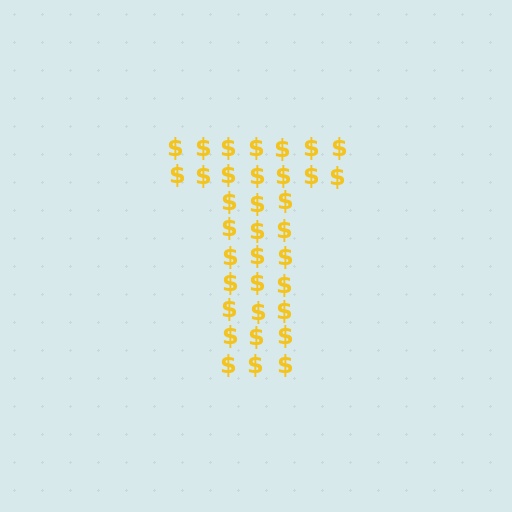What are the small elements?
The small elements are dollar signs.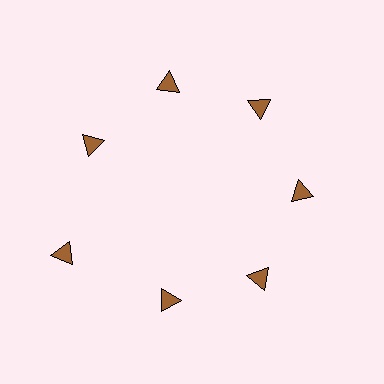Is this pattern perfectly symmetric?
No. The 7 brown triangles are arranged in a ring, but one element near the 8 o'clock position is pushed outward from the center, breaking the 7-fold rotational symmetry.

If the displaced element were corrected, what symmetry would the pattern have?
It would have 7-fold rotational symmetry — the pattern would map onto itself every 51 degrees.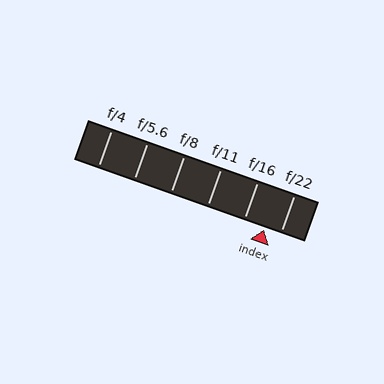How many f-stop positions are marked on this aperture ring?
There are 6 f-stop positions marked.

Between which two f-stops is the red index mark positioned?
The index mark is between f/16 and f/22.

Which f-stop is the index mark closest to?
The index mark is closest to f/22.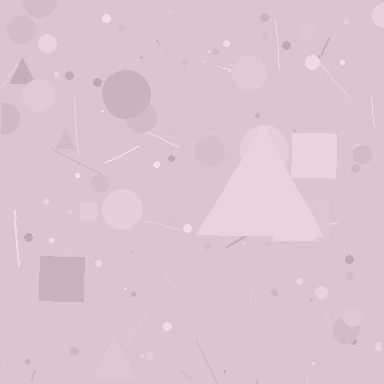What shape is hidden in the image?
A triangle is hidden in the image.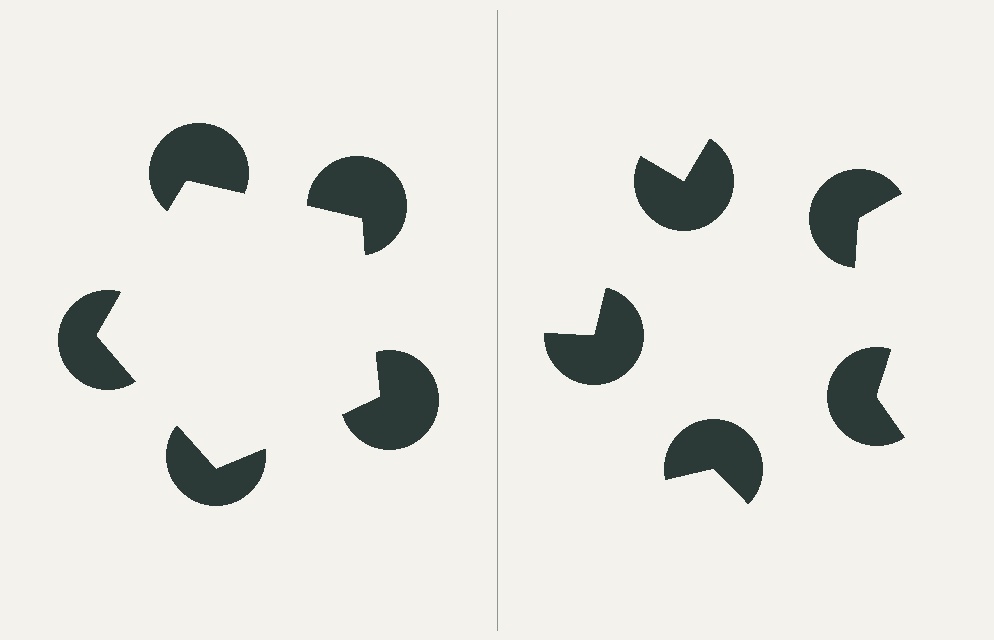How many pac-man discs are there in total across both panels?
10 — 5 on each side.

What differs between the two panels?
The pac-man discs are positioned identically on both sides; only the wedge orientations differ. On the left they align to a pentagon; on the right they are misaligned.